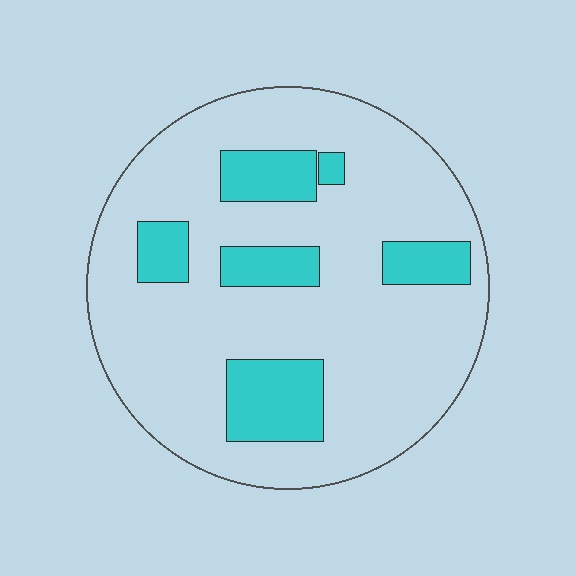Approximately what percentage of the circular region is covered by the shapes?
Approximately 20%.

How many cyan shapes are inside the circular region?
6.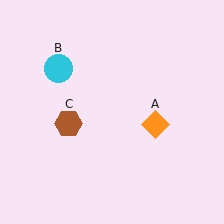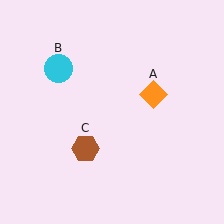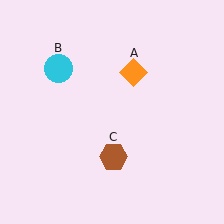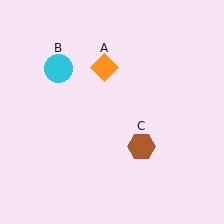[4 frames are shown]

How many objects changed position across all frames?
2 objects changed position: orange diamond (object A), brown hexagon (object C).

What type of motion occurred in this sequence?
The orange diamond (object A), brown hexagon (object C) rotated counterclockwise around the center of the scene.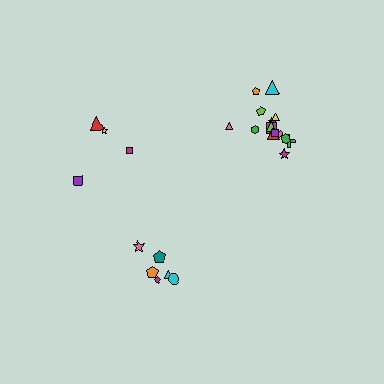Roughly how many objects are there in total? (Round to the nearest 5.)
Roughly 25 objects in total.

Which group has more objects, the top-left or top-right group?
The top-right group.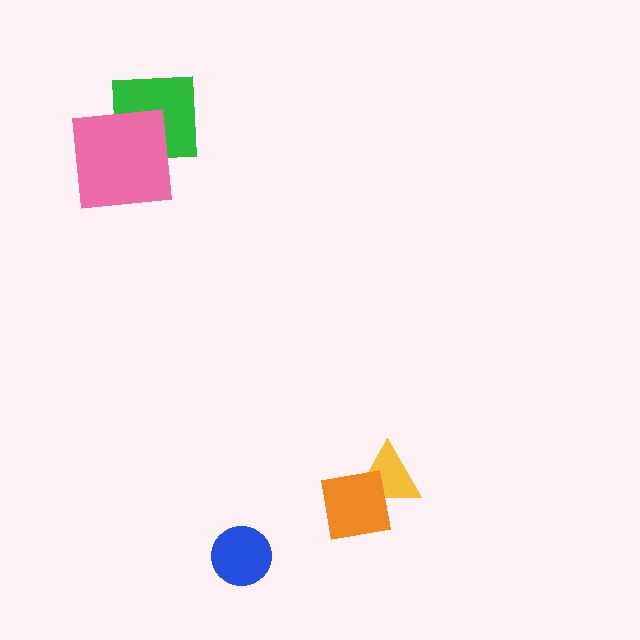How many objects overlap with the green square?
1 object overlaps with the green square.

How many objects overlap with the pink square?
1 object overlaps with the pink square.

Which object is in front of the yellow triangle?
The orange square is in front of the yellow triangle.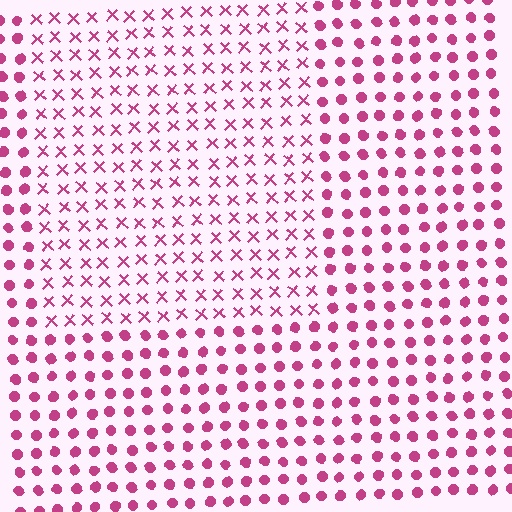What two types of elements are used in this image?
The image uses X marks inside the rectangle region and circles outside it.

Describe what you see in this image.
The image is filled with small magenta elements arranged in a uniform grid. A rectangle-shaped region contains X marks, while the surrounding area contains circles. The boundary is defined purely by the change in element shape.